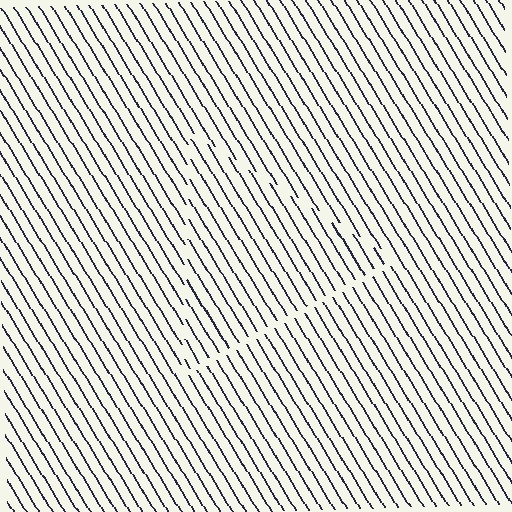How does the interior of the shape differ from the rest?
The interior of the shape contains the same grating, shifted by half a period — the contour is defined by the phase discontinuity where line-ends from the inner and outer gratings abut.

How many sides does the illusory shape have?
3 sides — the line-ends trace a triangle.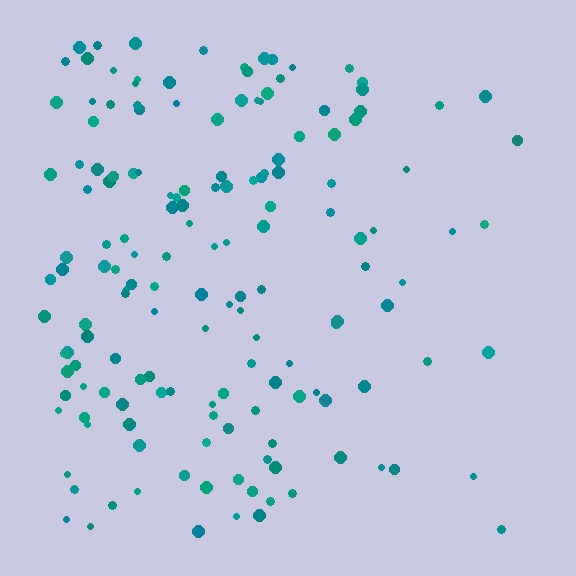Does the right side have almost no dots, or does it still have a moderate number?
Still a moderate number, just noticeably fewer than the left.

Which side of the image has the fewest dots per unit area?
The right.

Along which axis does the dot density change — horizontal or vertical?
Horizontal.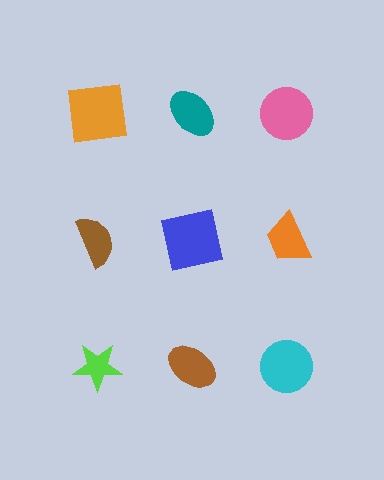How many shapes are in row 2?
3 shapes.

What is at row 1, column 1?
An orange square.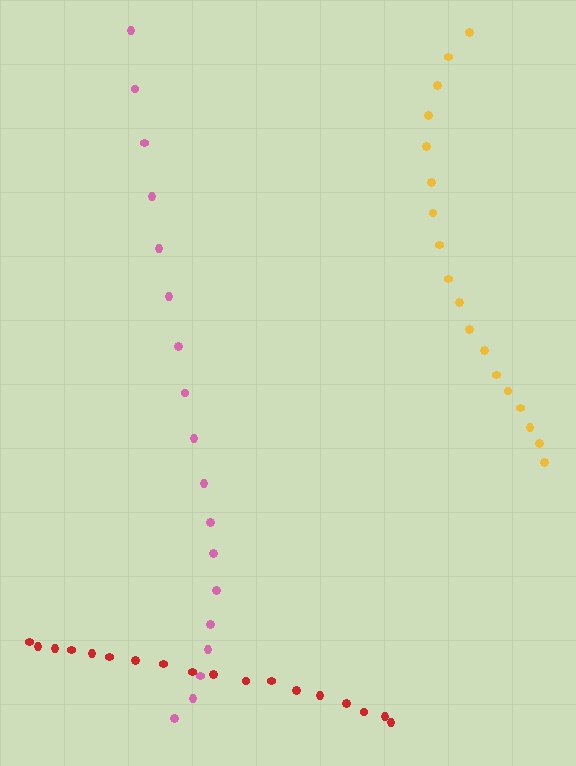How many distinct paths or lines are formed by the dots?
There are 3 distinct paths.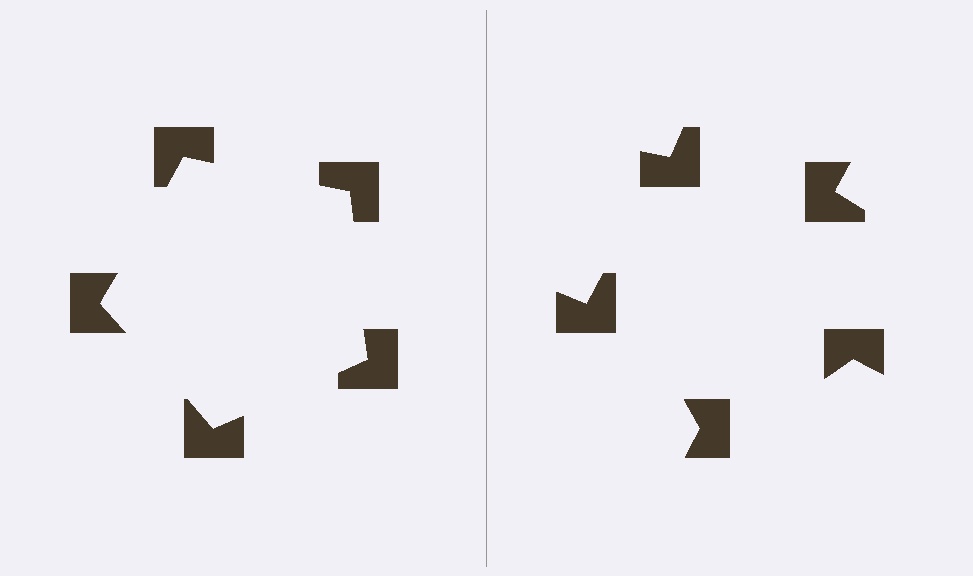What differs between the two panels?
The notched squares are positioned identically on both sides; only the wedge orientations differ. On the left they align to a pentagon; on the right they are misaligned.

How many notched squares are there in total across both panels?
10 — 5 on each side.